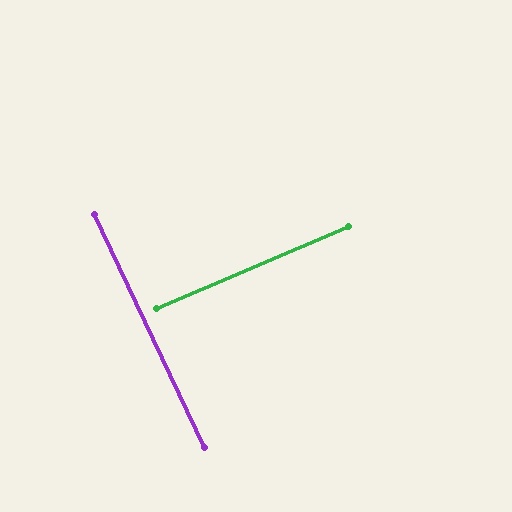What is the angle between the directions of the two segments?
Approximately 88 degrees.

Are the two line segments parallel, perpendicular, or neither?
Perpendicular — they meet at approximately 88°.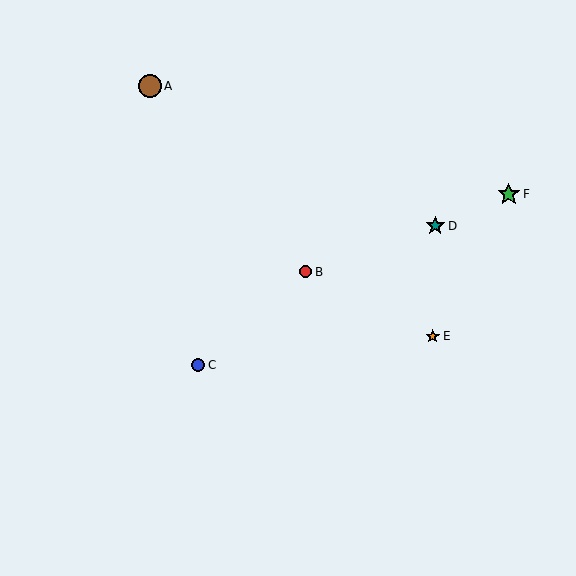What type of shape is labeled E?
Shape E is an orange star.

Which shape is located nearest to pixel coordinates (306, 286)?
The red circle (labeled B) at (306, 272) is nearest to that location.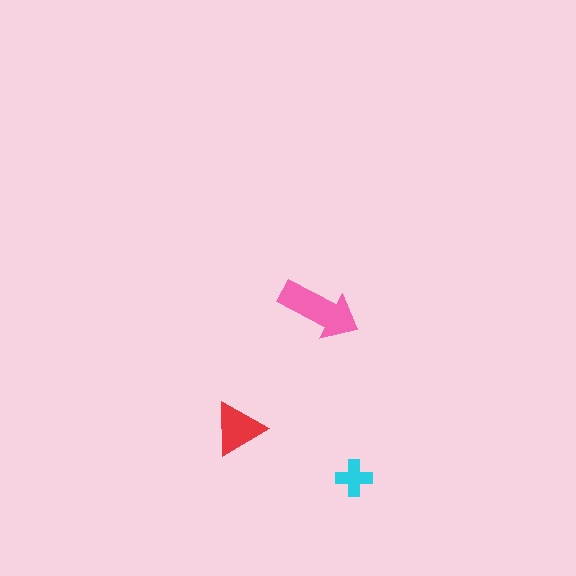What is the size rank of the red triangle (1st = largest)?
2nd.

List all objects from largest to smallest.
The pink arrow, the red triangle, the cyan cross.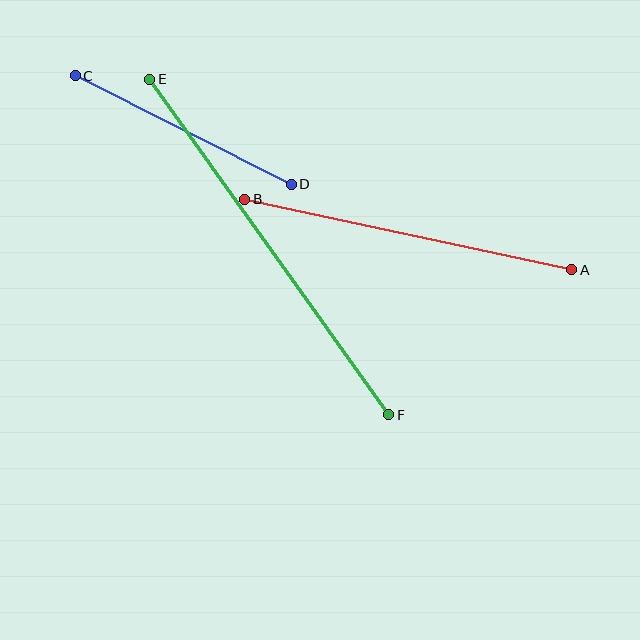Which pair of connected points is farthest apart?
Points E and F are farthest apart.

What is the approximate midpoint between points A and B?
The midpoint is at approximately (408, 235) pixels.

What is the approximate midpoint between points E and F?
The midpoint is at approximately (269, 247) pixels.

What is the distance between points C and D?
The distance is approximately 241 pixels.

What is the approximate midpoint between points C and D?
The midpoint is at approximately (183, 130) pixels.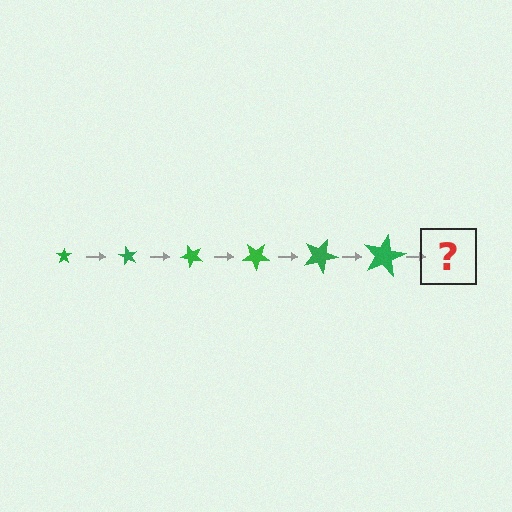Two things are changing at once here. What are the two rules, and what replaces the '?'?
The two rules are that the star grows larger each step and it rotates 60 degrees each step. The '?' should be a star, larger than the previous one and rotated 360 degrees from the start.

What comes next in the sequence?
The next element should be a star, larger than the previous one and rotated 360 degrees from the start.